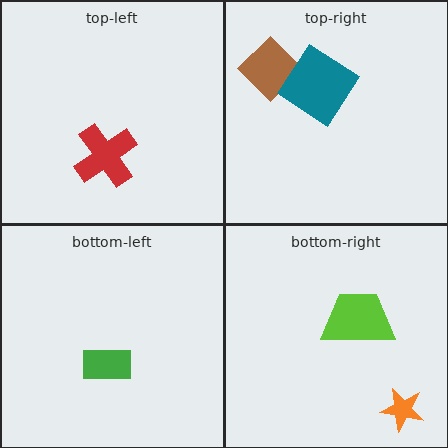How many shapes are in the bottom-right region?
2.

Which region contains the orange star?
The bottom-right region.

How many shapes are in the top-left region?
1.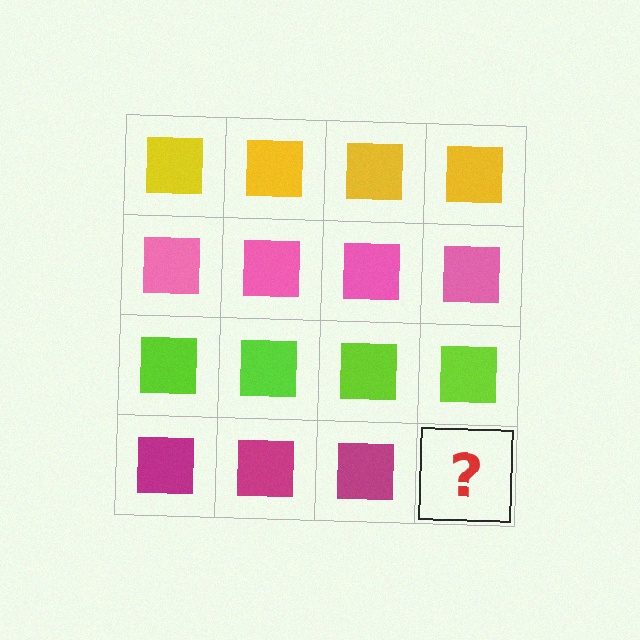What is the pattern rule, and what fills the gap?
The rule is that each row has a consistent color. The gap should be filled with a magenta square.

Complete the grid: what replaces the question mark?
The question mark should be replaced with a magenta square.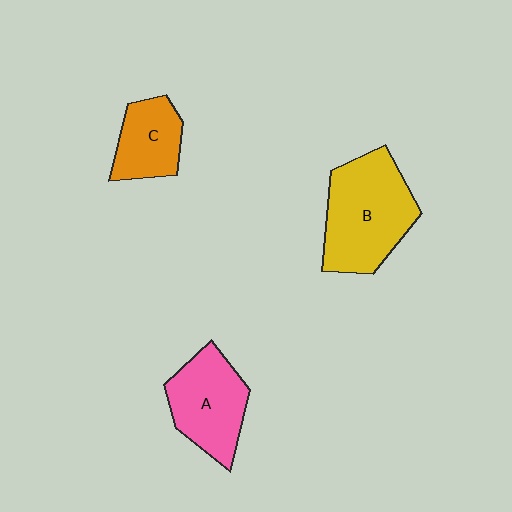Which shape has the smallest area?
Shape C (orange).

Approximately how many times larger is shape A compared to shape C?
Approximately 1.4 times.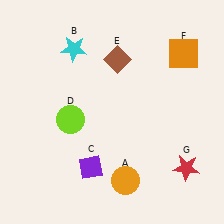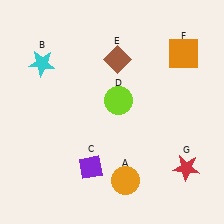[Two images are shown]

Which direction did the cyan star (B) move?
The cyan star (B) moved left.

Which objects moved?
The objects that moved are: the cyan star (B), the lime circle (D).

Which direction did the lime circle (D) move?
The lime circle (D) moved right.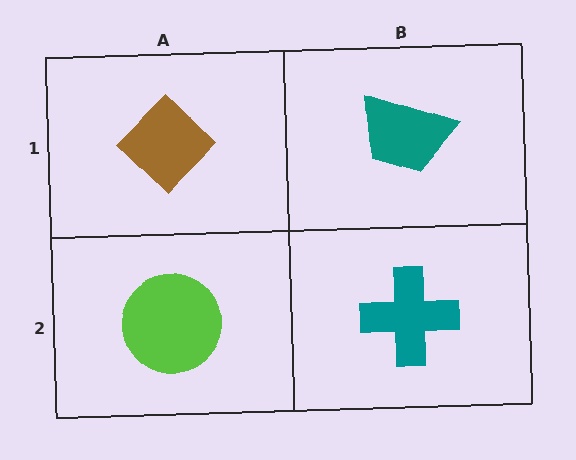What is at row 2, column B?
A teal cross.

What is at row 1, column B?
A teal trapezoid.